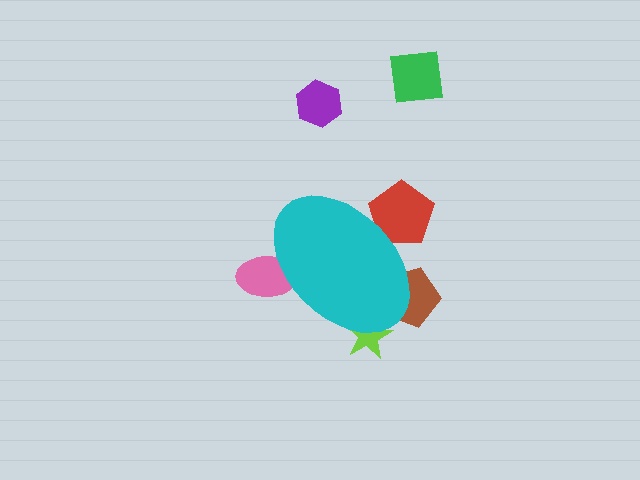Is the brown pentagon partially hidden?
Yes, the brown pentagon is partially hidden behind the cyan ellipse.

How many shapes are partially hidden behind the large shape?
4 shapes are partially hidden.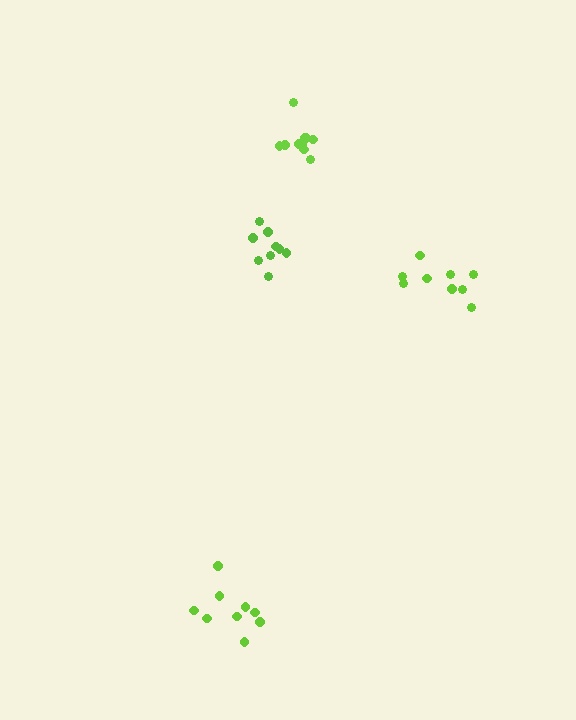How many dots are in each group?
Group 1: 9 dots, Group 2: 10 dots, Group 3: 9 dots, Group 4: 9 dots (37 total).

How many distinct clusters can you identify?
There are 4 distinct clusters.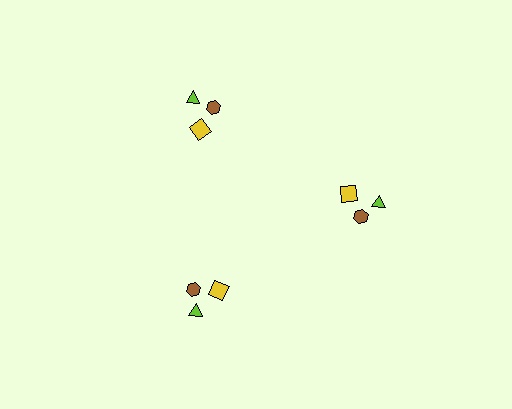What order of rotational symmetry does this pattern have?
This pattern has 3-fold rotational symmetry.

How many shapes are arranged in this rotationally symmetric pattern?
There are 9 shapes, arranged in 3 groups of 3.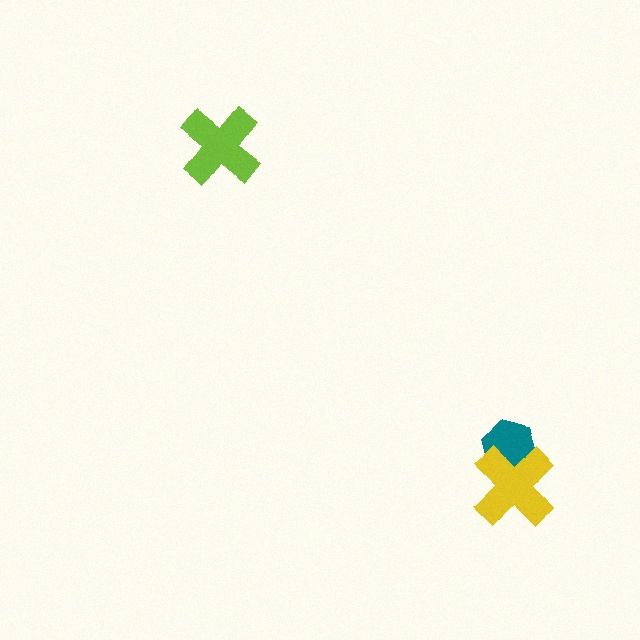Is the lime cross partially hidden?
No, no other shape covers it.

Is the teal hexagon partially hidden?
Yes, it is partially covered by another shape.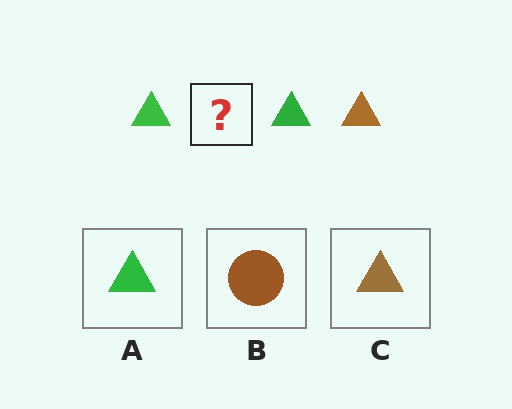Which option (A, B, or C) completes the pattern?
C.